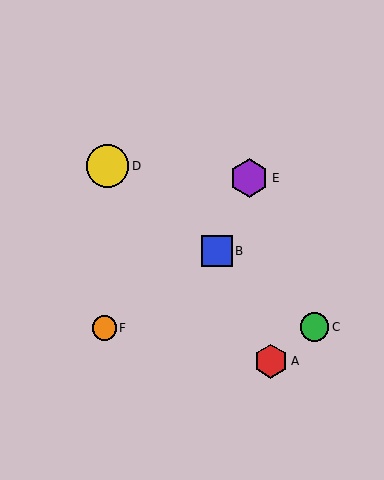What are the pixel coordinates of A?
Object A is at (271, 361).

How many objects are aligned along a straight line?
3 objects (B, C, D) are aligned along a straight line.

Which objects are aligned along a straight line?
Objects B, C, D are aligned along a straight line.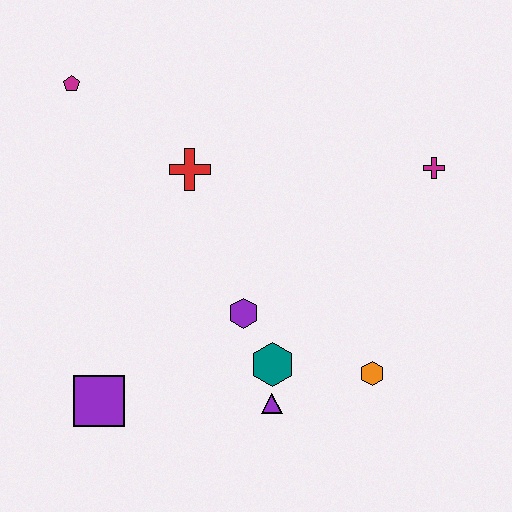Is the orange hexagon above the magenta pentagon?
No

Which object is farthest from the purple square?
The magenta cross is farthest from the purple square.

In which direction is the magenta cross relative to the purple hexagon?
The magenta cross is to the right of the purple hexagon.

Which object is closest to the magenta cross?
The orange hexagon is closest to the magenta cross.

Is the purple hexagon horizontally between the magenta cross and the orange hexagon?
No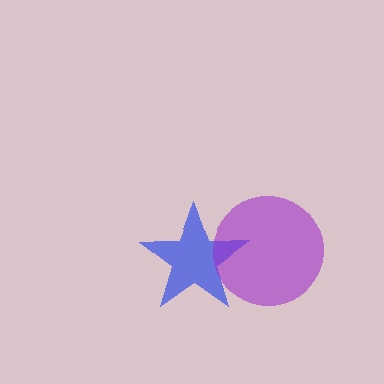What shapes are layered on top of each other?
The layered shapes are: a blue star, a purple circle.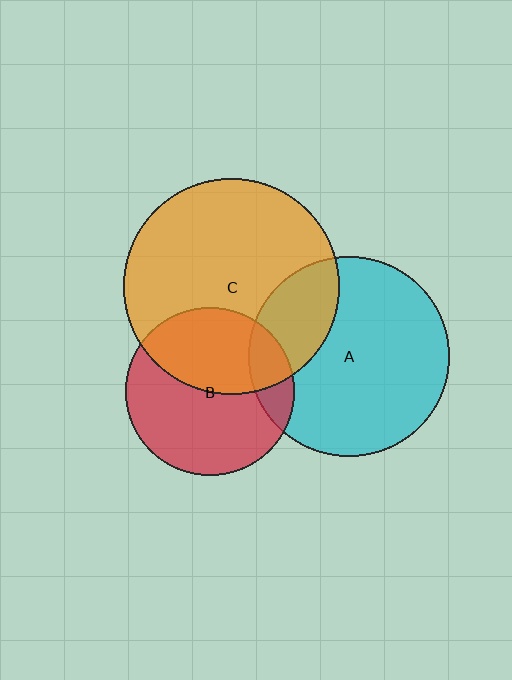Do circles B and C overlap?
Yes.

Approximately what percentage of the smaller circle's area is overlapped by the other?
Approximately 40%.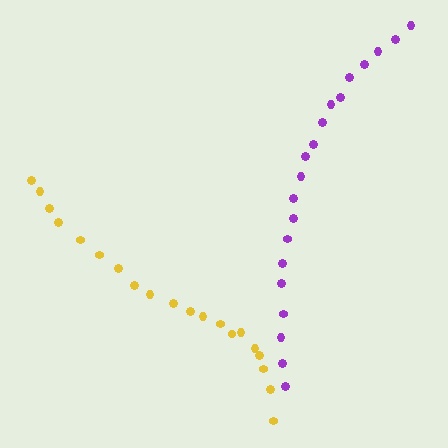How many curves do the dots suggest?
There are 2 distinct paths.